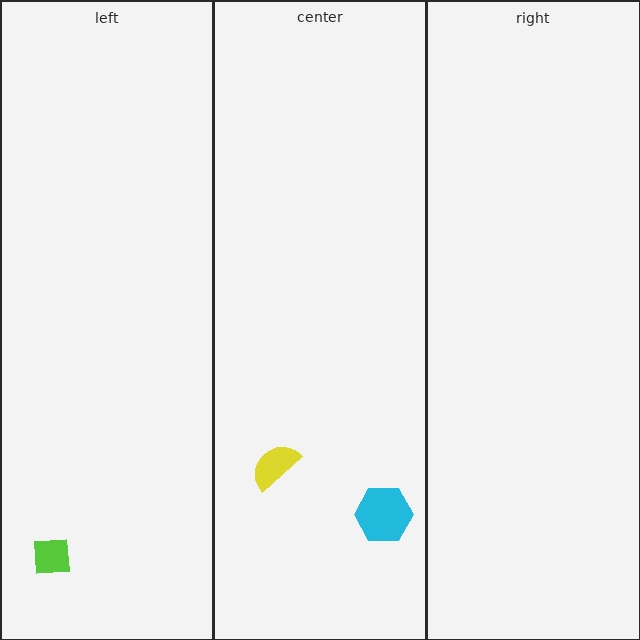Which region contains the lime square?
The left region.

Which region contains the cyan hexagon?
The center region.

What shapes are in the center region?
The cyan hexagon, the yellow semicircle.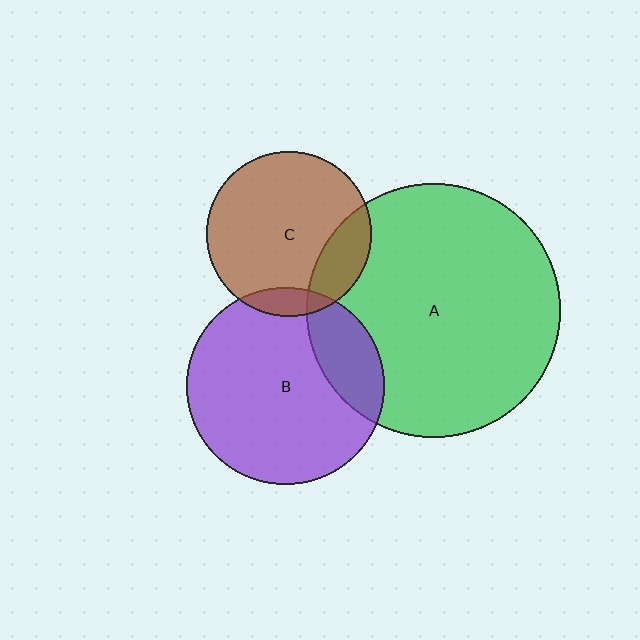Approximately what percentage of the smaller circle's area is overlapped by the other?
Approximately 10%.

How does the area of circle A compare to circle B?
Approximately 1.7 times.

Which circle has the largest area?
Circle A (green).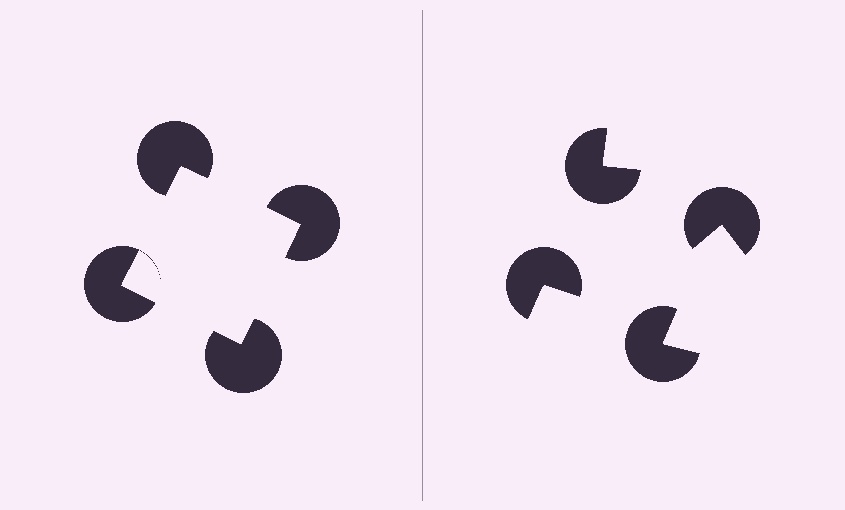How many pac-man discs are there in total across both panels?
8 — 4 on each side.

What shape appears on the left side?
An illusory square.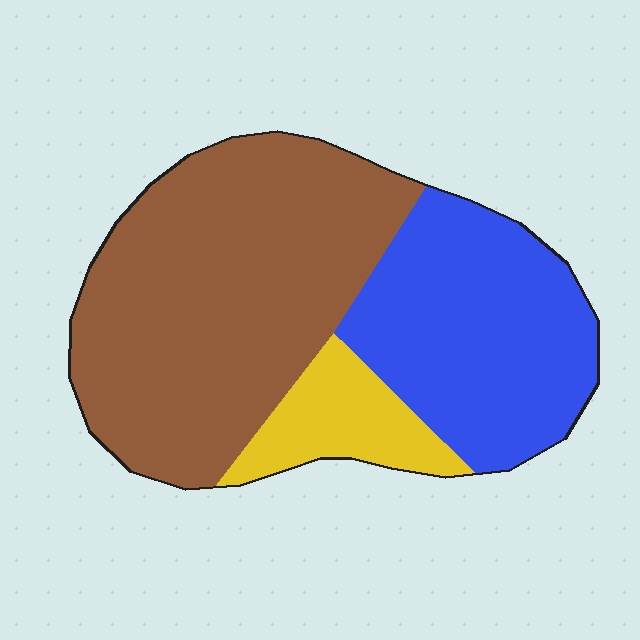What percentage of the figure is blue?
Blue covers 34% of the figure.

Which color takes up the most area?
Brown, at roughly 55%.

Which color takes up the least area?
Yellow, at roughly 10%.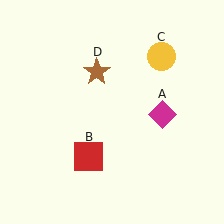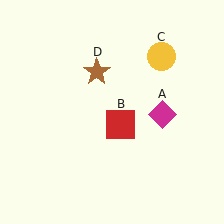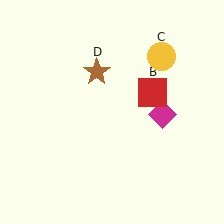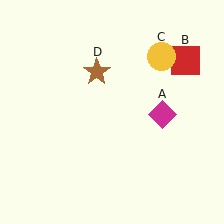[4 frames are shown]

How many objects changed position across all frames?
1 object changed position: red square (object B).